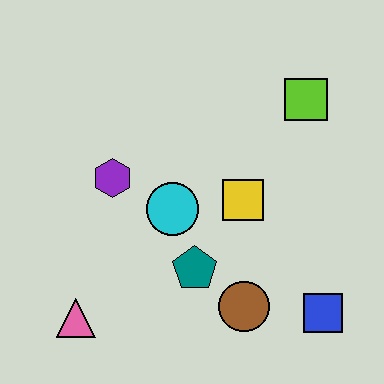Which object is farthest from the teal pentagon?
The lime square is farthest from the teal pentagon.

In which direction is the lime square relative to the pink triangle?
The lime square is to the right of the pink triangle.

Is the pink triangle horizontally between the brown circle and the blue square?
No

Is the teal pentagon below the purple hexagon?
Yes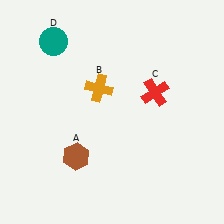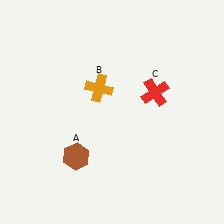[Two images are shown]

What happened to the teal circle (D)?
The teal circle (D) was removed in Image 2. It was in the top-left area of Image 1.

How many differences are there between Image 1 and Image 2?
There is 1 difference between the two images.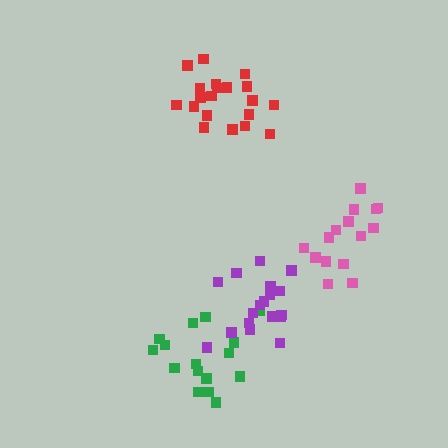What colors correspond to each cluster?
The clusters are colored: green, purple, red, pink.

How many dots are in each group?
Group 1: 16 dots, Group 2: 18 dots, Group 3: 20 dots, Group 4: 15 dots (69 total).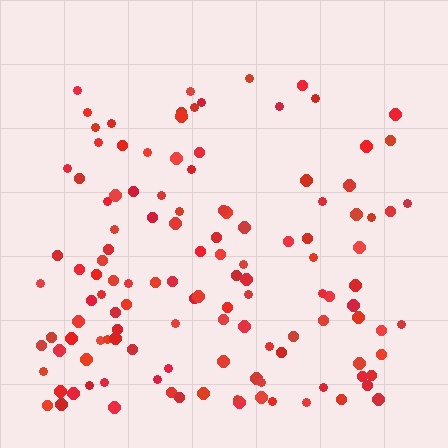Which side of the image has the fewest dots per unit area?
The top.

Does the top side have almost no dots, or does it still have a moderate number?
Still a moderate number, just noticeably fewer than the bottom.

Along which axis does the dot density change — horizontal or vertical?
Vertical.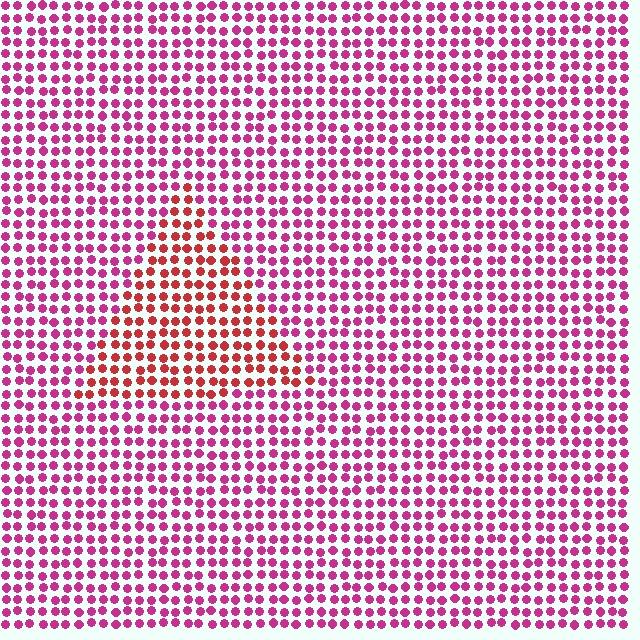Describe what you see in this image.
The image is filled with small magenta elements in a uniform arrangement. A triangle-shaped region is visible where the elements are tinted to a slightly different hue, forming a subtle color boundary.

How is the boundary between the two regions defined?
The boundary is defined purely by a slight shift in hue (about 35 degrees). Spacing, size, and orientation are identical on both sides.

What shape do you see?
I see a triangle.